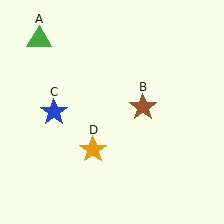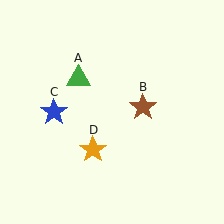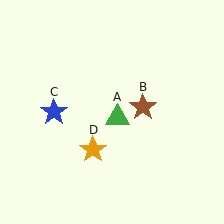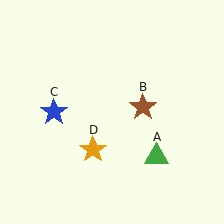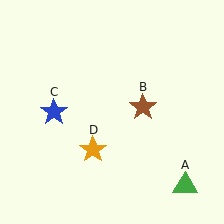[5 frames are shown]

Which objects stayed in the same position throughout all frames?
Brown star (object B) and blue star (object C) and orange star (object D) remained stationary.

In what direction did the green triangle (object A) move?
The green triangle (object A) moved down and to the right.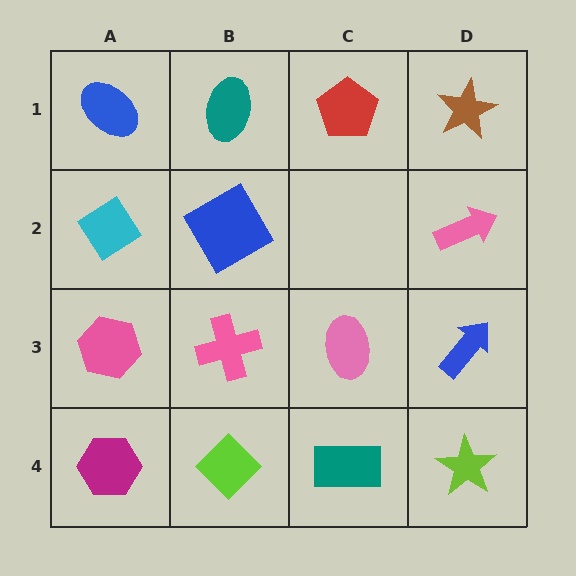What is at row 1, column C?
A red pentagon.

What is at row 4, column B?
A lime diamond.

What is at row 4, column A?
A magenta hexagon.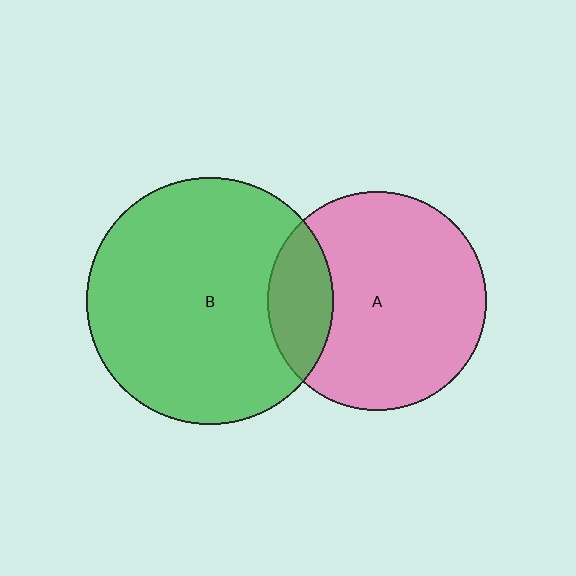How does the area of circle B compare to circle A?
Approximately 1.3 times.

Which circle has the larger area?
Circle B (green).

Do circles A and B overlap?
Yes.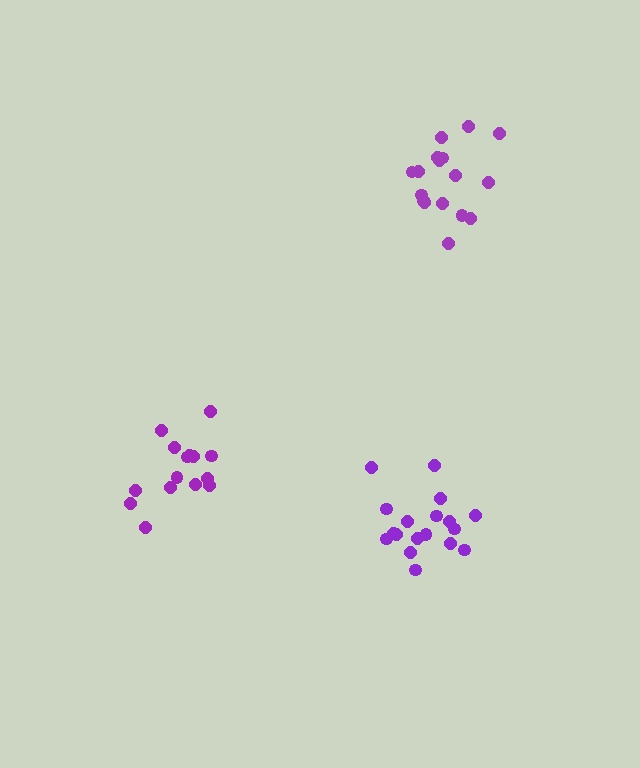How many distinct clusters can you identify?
There are 3 distinct clusters.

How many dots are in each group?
Group 1: 15 dots, Group 2: 18 dots, Group 3: 17 dots (50 total).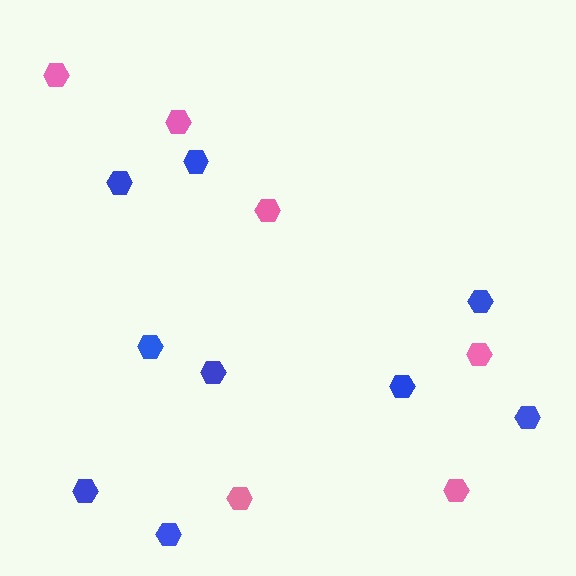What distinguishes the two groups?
There are 2 groups: one group of pink hexagons (6) and one group of blue hexagons (9).